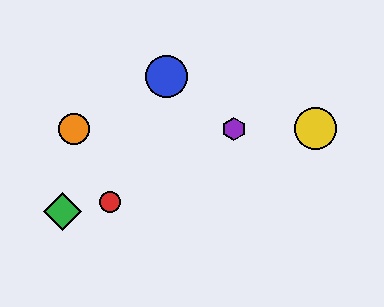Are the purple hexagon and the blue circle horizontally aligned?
No, the purple hexagon is at y≈129 and the blue circle is at y≈77.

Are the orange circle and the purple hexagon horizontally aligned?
Yes, both are at y≈129.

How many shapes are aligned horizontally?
3 shapes (the yellow circle, the purple hexagon, the orange circle) are aligned horizontally.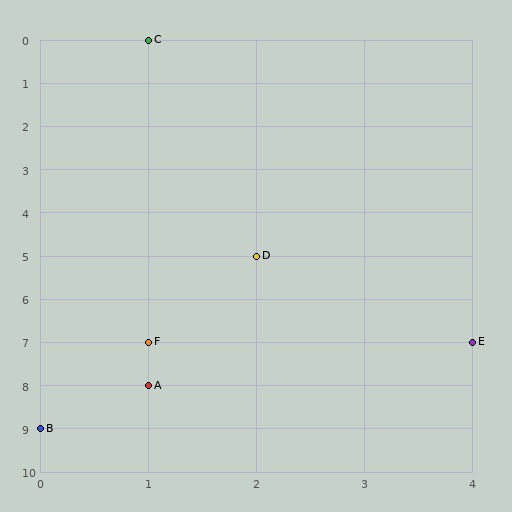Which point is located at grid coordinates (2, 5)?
Point D is at (2, 5).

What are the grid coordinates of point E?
Point E is at grid coordinates (4, 7).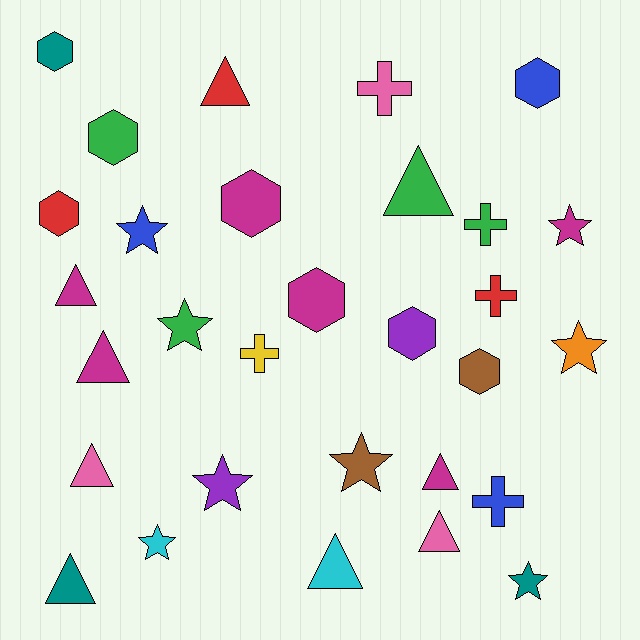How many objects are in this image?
There are 30 objects.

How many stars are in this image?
There are 8 stars.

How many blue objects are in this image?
There are 3 blue objects.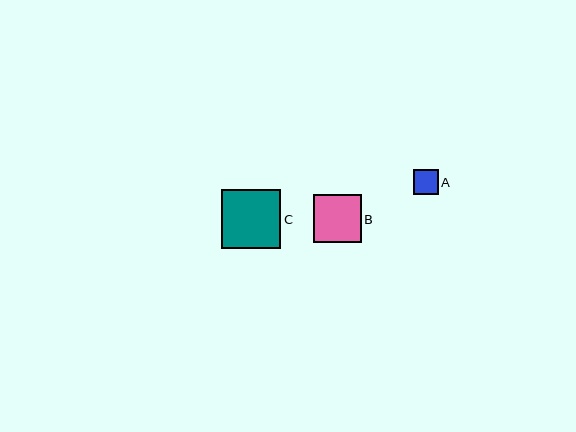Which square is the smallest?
Square A is the smallest with a size of approximately 25 pixels.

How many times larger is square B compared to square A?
Square B is approximately 1.9 times the size of square A.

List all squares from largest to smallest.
From largest to smallest: C, B, A.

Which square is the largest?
Square C is the largest with a size of approximately 59 pixels.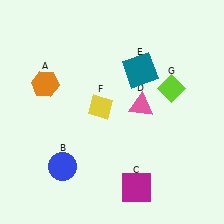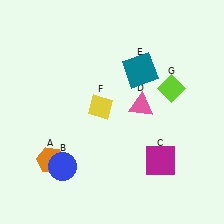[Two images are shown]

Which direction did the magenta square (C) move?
The magenta square (C) moved up.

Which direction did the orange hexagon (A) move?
The orange hexagon (A) moved down.